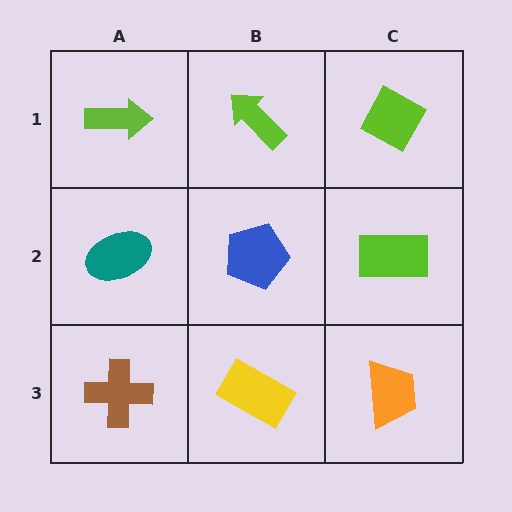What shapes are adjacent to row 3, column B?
A blue pentagon (row 2, column B), a brown cross (row 3, column A), an orange trapezoid (row 3, column C).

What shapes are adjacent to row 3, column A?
A teal ellipse (row 2, column A), a yellow rectangle (row 3, column B).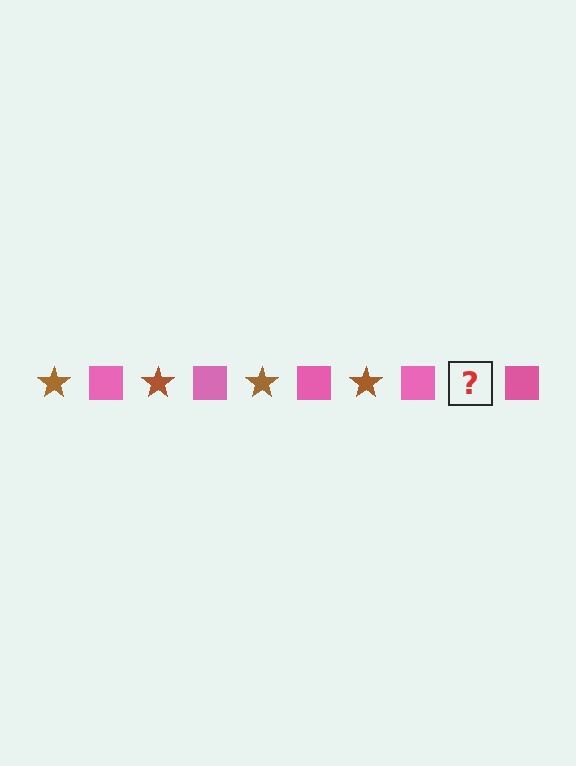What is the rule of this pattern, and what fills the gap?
The rule is that the pattern alternates between brown star and pink square. The gap should be filled with a brown star.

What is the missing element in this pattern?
The missing element is a brown star.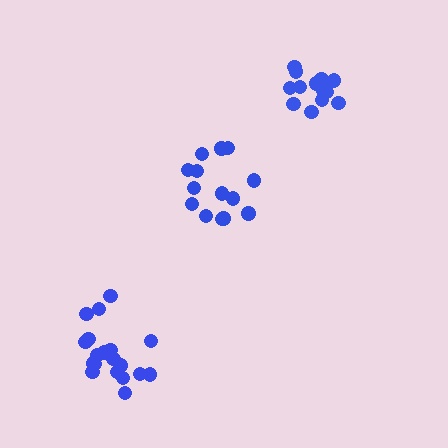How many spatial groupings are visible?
There are 3 spatial groupings.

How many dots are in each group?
Group 1: 14 dots, Group 2: 14 dots, Group 3: 19 dots (47 total).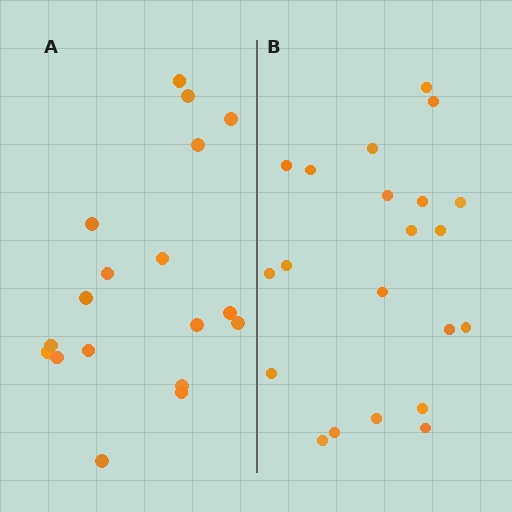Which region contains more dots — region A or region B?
Region B (the right region) has more dots.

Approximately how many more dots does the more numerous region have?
Region B has just a few more — roughly 2 or 3 more dots than region A.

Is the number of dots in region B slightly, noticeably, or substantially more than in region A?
Region B has only slightly more — the two regions are fairly close. The ratio is roughly 1.2 to 1.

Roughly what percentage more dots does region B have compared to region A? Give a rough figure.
About 15% more.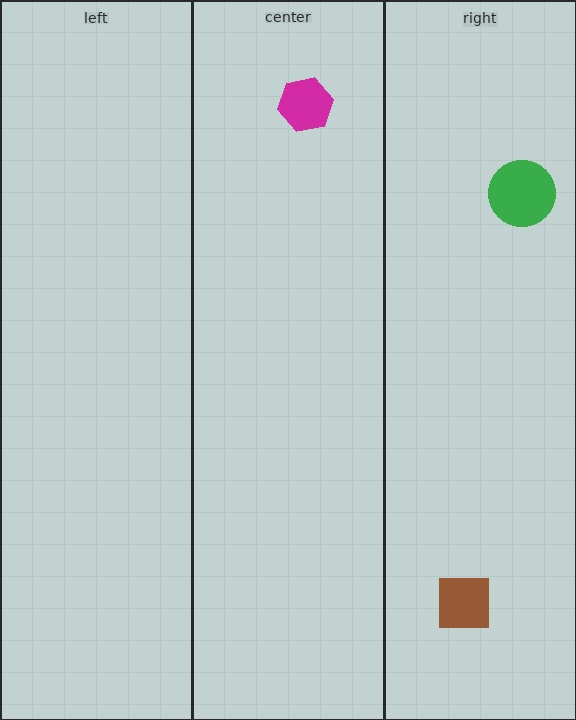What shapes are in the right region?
The green circle, the brown square.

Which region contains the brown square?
The right region.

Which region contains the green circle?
The right region.